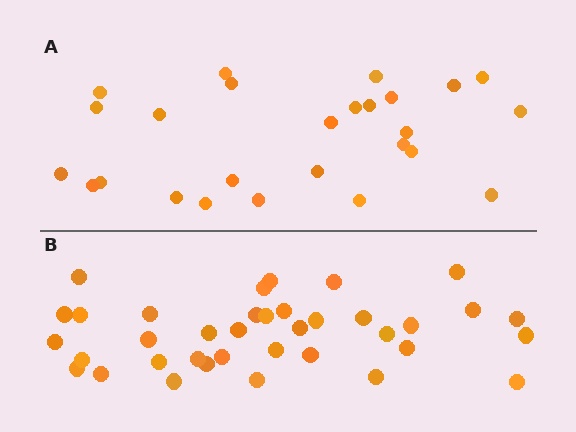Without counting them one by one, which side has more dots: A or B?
Region B (the bottom region) has more dots.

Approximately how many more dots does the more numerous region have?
Region B has roughly 12 or so more dots than region A.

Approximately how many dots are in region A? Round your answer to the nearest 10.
About 30 dots. (The exact count is 26, which rounds to 30.)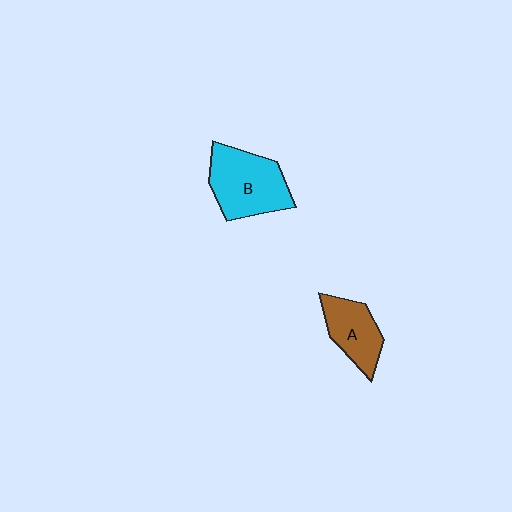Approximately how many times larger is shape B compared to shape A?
Approximately 1.5 times.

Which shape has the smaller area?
Shape A (brown).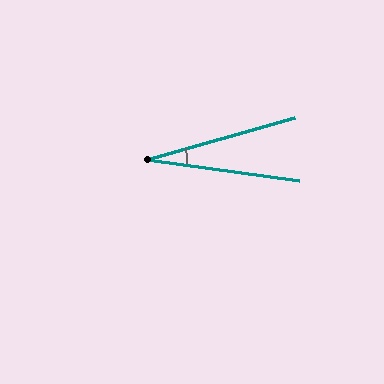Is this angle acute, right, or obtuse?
It is acute.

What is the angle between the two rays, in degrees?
Approximately 23 degrees.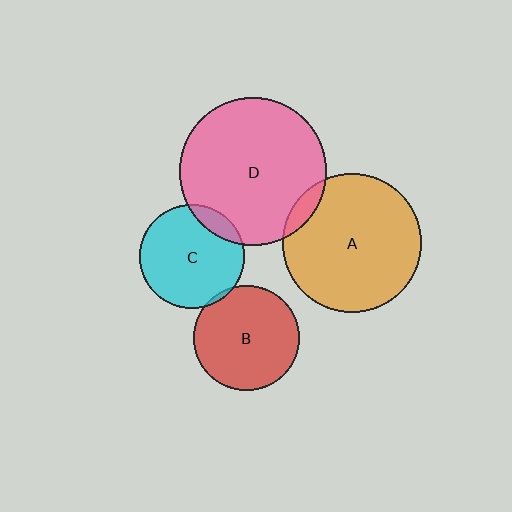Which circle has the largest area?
Circle D (pink).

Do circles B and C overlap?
Yes.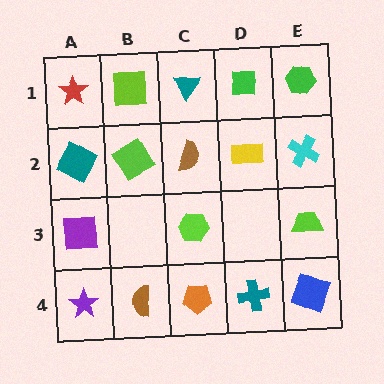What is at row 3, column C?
A lime hexagon.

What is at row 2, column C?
A brown semicircle.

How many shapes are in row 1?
5 shapes.